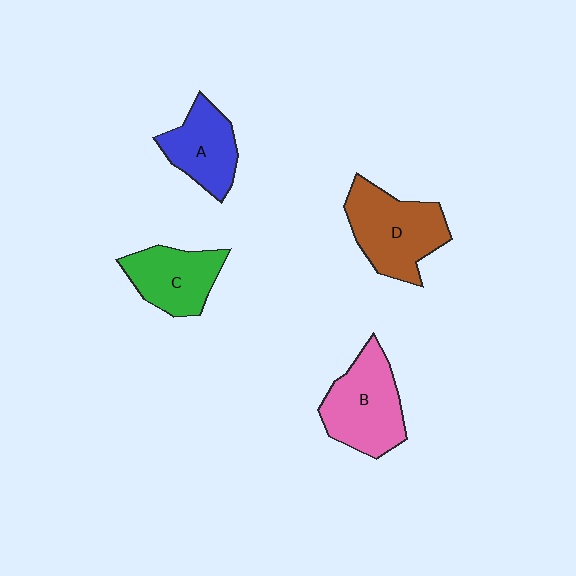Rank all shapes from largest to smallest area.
From largest to smallest: D (brown), B (pink), C (green), A (blue).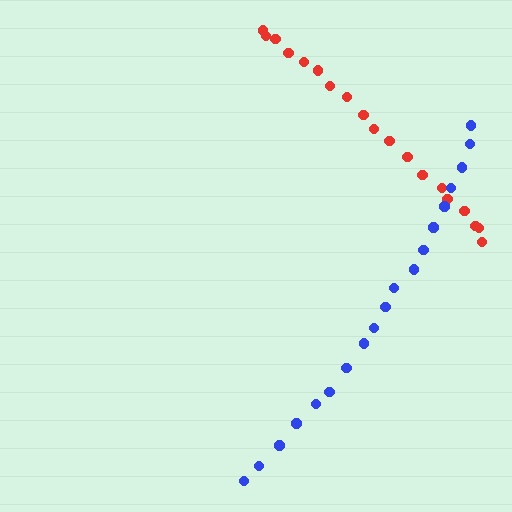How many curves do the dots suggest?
There are 2 distinct paths.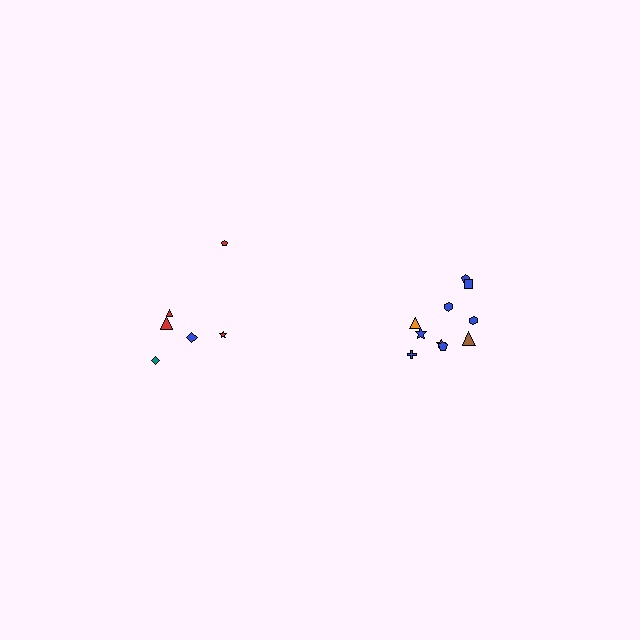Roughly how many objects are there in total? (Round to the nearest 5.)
Roughly 15 objects in total.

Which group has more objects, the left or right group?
The right group.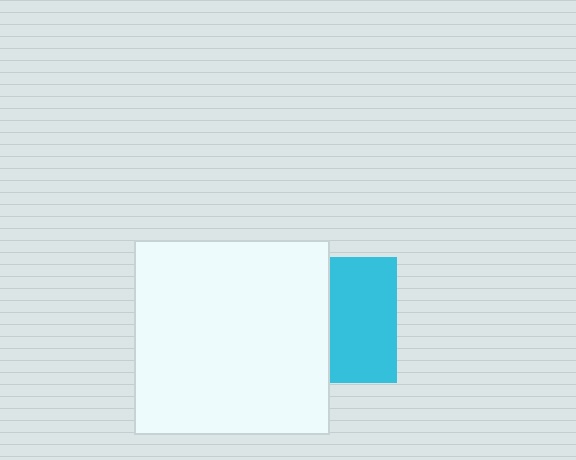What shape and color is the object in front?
The object in front is a white square.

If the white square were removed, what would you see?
You would see the complete cyan square.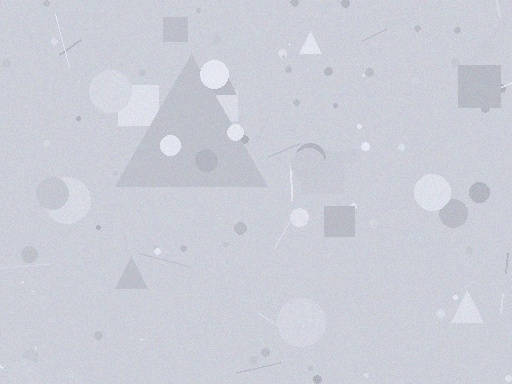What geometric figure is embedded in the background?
A triangle is embedded in the background.